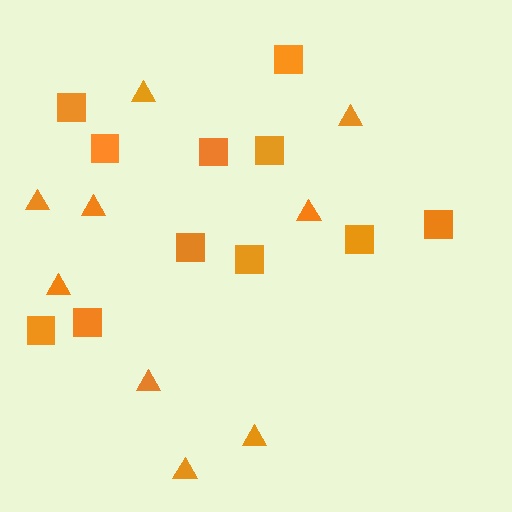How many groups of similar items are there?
There are 2 groups: one group of triangles (9) and one group of squares (11).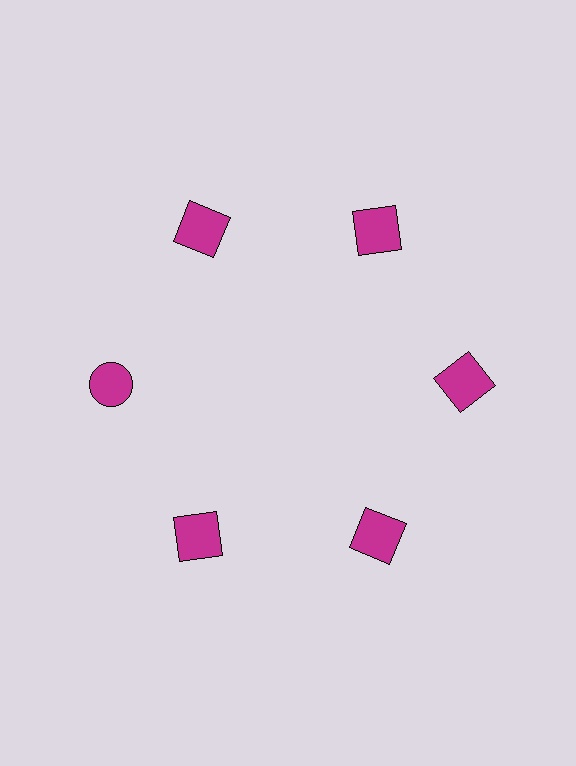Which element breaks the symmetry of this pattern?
The magenta circle at roughly the 9 o'clock position breaks the symmetry. All other shapes are magenta squares.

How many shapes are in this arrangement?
There are 6 shapes arranged in a ring pattern.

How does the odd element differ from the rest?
It has a different shape: circle instead of square.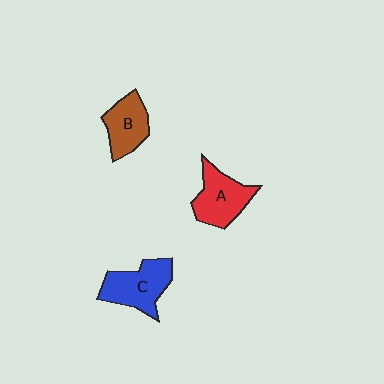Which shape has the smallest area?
Shape B (brown).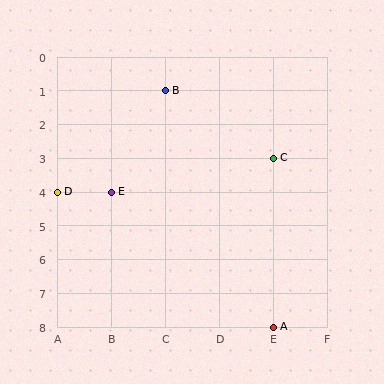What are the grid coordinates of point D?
Point D is at grid coordinates (A, 4).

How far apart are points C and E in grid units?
Points C and E are 3 columns and 1 row apart (about 3.2 grid units diagonally).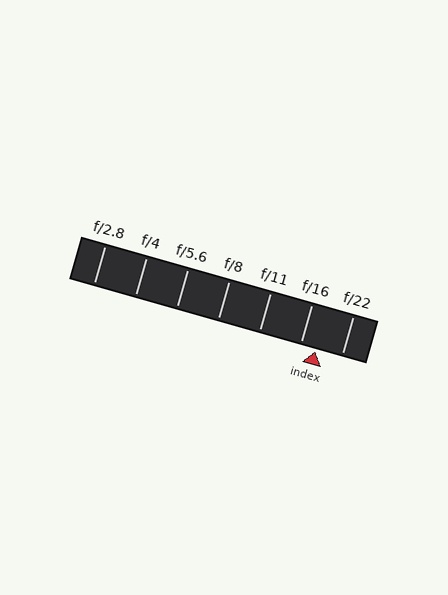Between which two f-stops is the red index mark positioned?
The index mark is between f/16 and f/22.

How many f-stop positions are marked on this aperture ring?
There are 7 f-stop positions marked.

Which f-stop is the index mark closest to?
The index mark is closest to f/16.